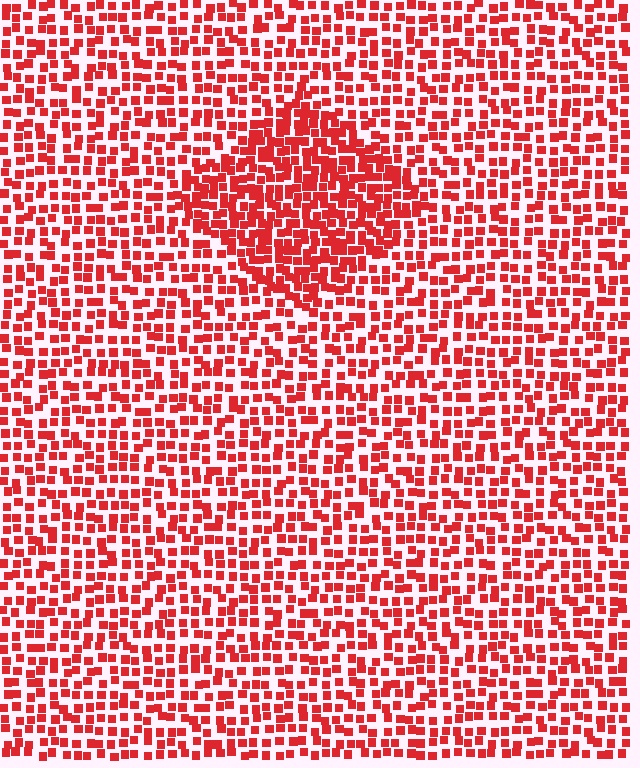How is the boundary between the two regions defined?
The boundary is defined by a change in element density (approximately 1.7x ratio). All elements are the same color, size, and shape.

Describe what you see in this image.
The image contains small red elements arranged at two different densities. A diamond-shaped region is visible where the elements are more densely packed than the surrounding area.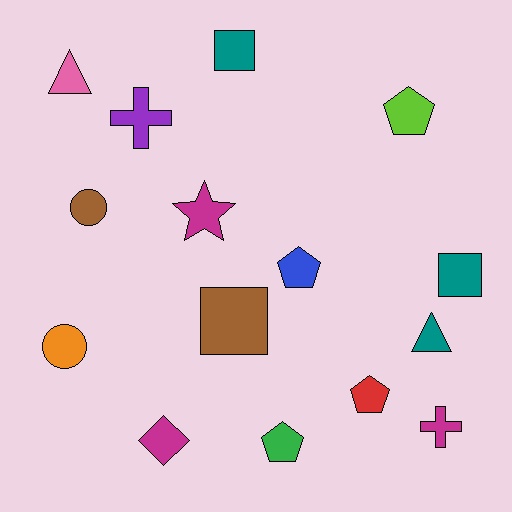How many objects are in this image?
There are 15 objects.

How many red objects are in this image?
There is 1 red object.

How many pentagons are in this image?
There are 4 pentagons.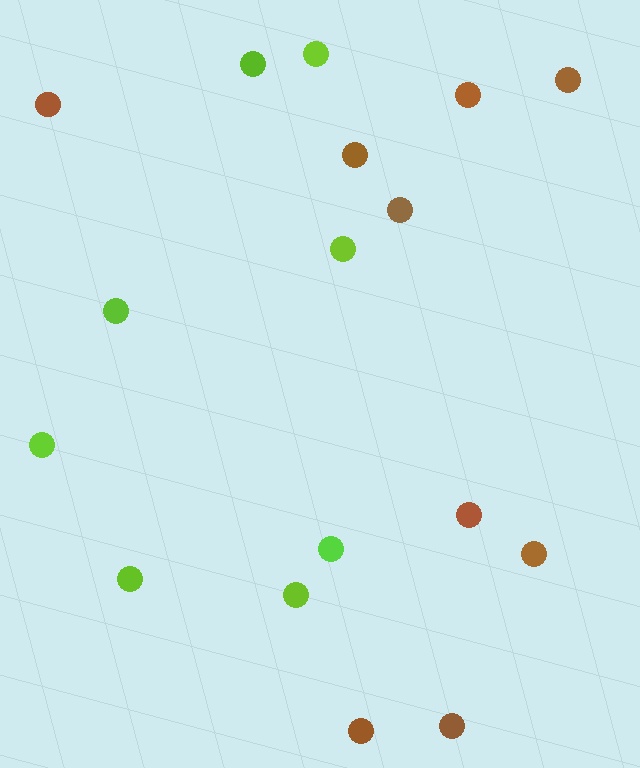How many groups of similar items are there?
There are 2 groups: one group of lime circles (8) and one group of brown circles (9).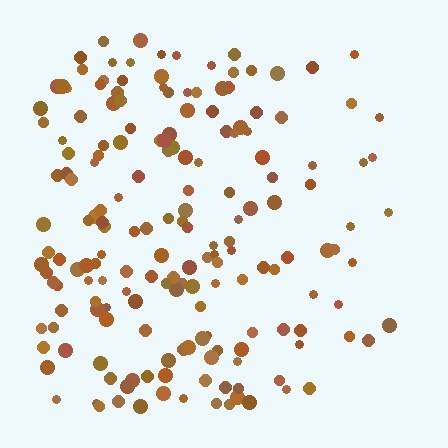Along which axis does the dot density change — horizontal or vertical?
Horizontal.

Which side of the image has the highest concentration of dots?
The left.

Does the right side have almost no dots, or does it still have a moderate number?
Still a moderate number, just noticeably fewer than the left.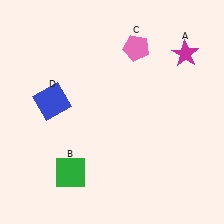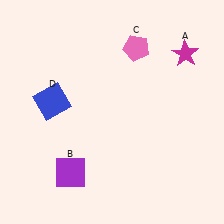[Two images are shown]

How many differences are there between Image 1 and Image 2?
There is 1 difference between the two images.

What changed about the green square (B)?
In Image 1, B is green. In Image 2, it changed to purple.